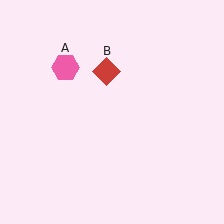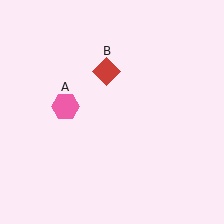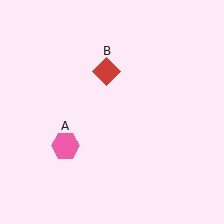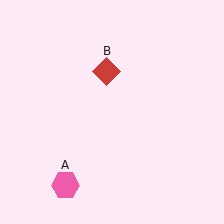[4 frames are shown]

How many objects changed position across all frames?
1 object changed position: pink hexagon (object A).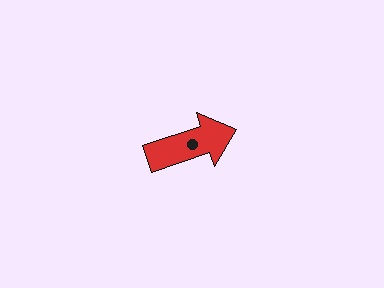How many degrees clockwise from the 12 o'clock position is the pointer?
Approximately 72 degrees.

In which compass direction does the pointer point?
East.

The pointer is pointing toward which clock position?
Roughly 2 o'clock.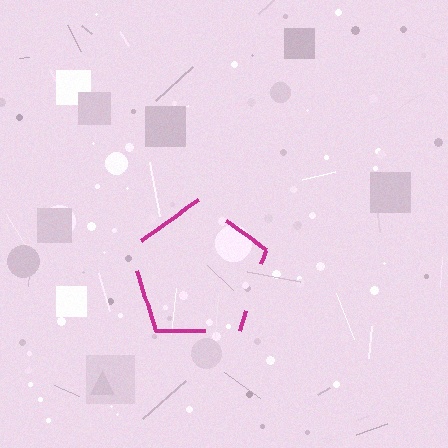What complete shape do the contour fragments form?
The contour fragments form a pentagon.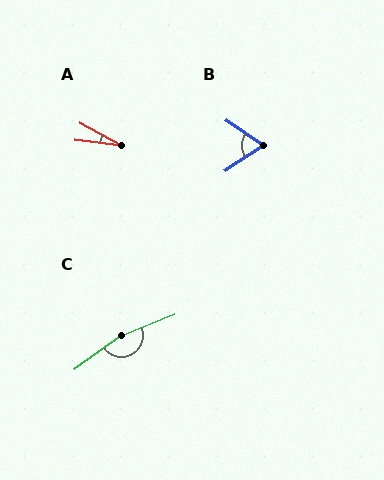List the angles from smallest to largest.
A (22°), B (67°), C (166°).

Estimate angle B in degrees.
Approximately 67 degrees.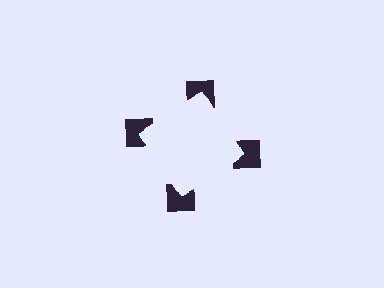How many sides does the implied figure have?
4 sides.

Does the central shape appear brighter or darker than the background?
It typically appears slightly brighter than the background, even though no actual brightness change is drawn.